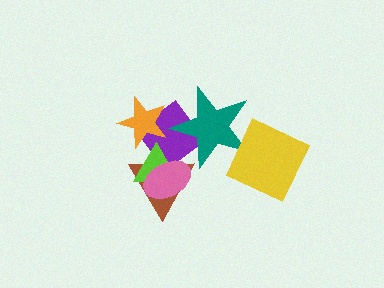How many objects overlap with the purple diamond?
5 objects overlap with the purple diamond.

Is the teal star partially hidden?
Yes, it is partially covered by another shape.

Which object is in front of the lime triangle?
The pink ellipse is in front of the lime triangle.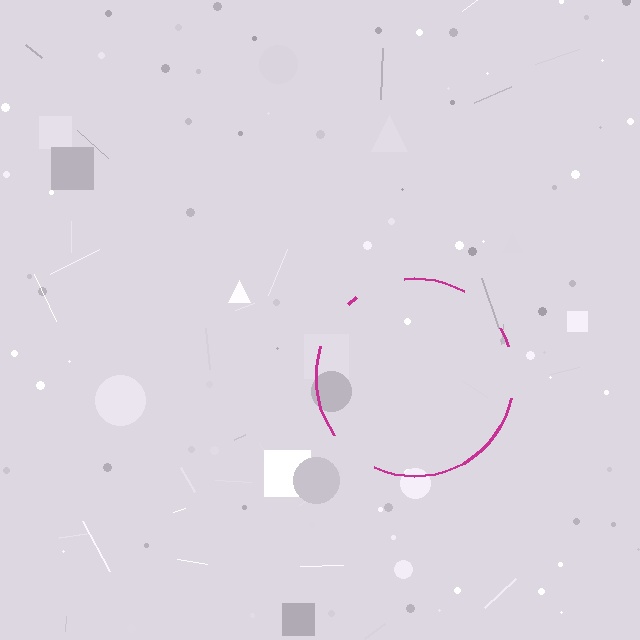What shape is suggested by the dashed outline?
The dashed outline suggests a circle.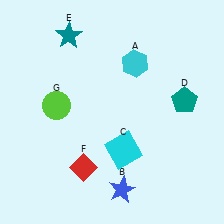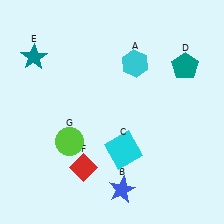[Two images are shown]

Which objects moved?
The objects that moved are: the teal pentagon (D), the teal star (E), the lime circle (G).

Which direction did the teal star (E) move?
The teal star (E) moved left.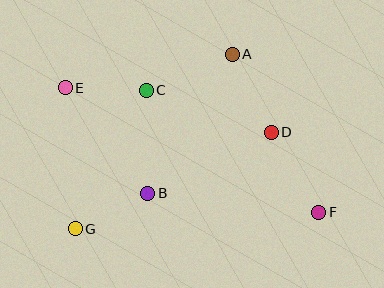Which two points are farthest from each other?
Points E and F are farthest from each other.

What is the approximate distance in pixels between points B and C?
The distance between B and C is approximately 103 pixels.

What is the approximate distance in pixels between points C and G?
The distance between C and G is approximately 155 pixels.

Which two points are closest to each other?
Points B and G are closest to each other.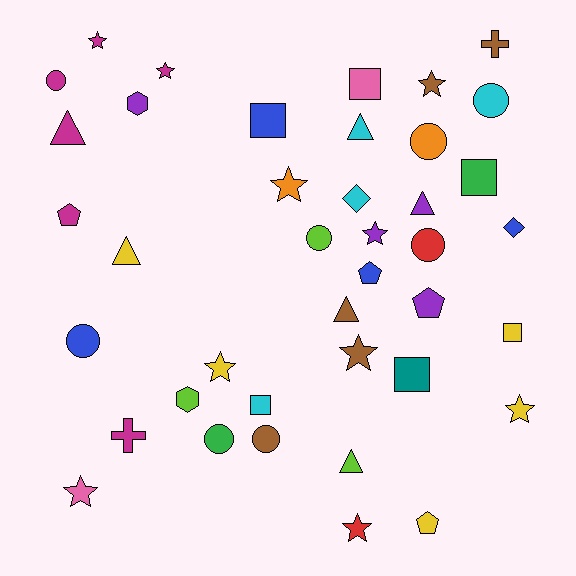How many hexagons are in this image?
There are 2 hexagons.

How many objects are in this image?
There are 40 objects.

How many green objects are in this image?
There are 2 green objects.